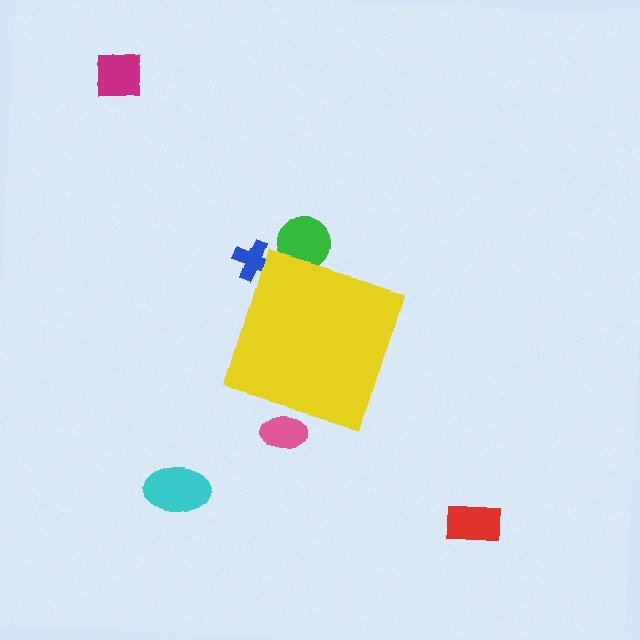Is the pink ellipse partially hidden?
Yes, the pink ellipse is partially hidden behind the yellow diamond.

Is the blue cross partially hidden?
Yes, the blue cross is partially hidden behind the yellow diamond.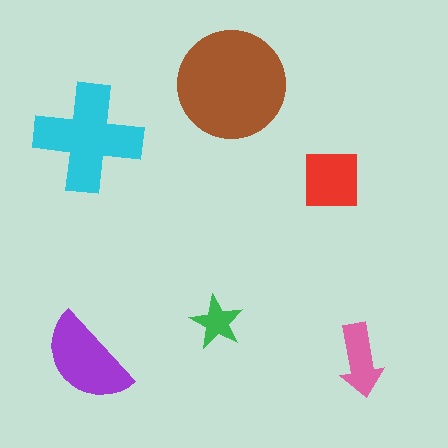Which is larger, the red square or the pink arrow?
The red square.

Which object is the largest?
The brown circle.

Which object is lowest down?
The purple semicircle is bottommost.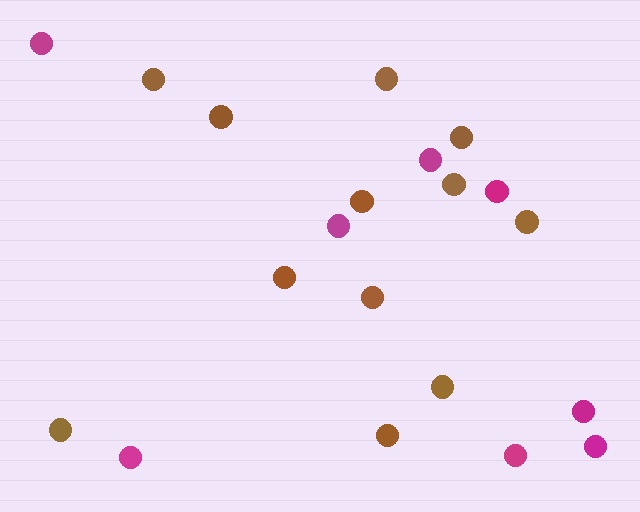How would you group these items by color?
There are 2 groups: one group of magenta circles (8) and one group of brown circles (12).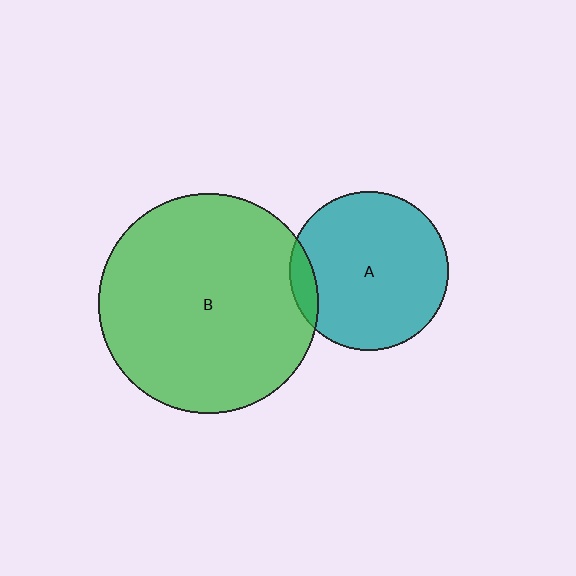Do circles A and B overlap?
Yes.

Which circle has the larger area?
Circle B (green).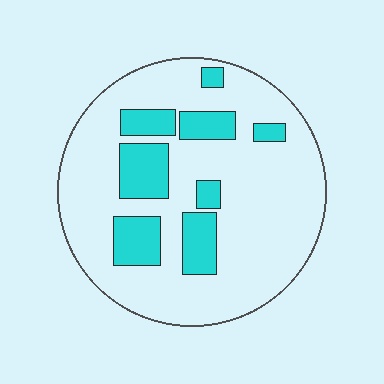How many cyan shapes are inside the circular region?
8.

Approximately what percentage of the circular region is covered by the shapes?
Approximately 20%.